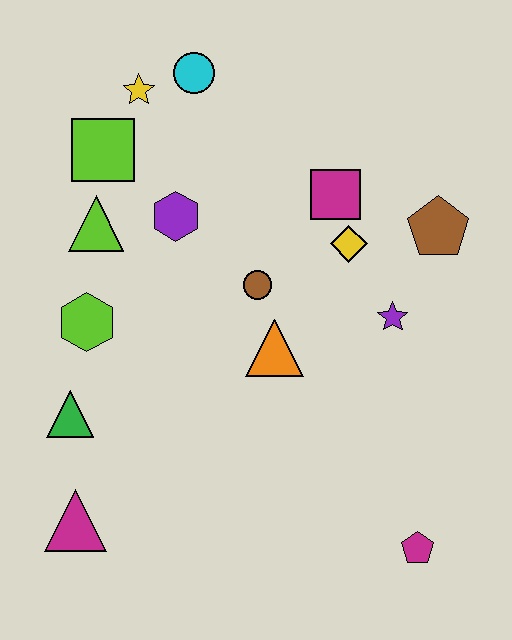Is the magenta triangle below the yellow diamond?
Yes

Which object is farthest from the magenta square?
The magenta triangle is farthest from the magenta square.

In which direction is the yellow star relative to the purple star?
The yellow star is to the left of the purple star.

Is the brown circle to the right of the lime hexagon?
Yes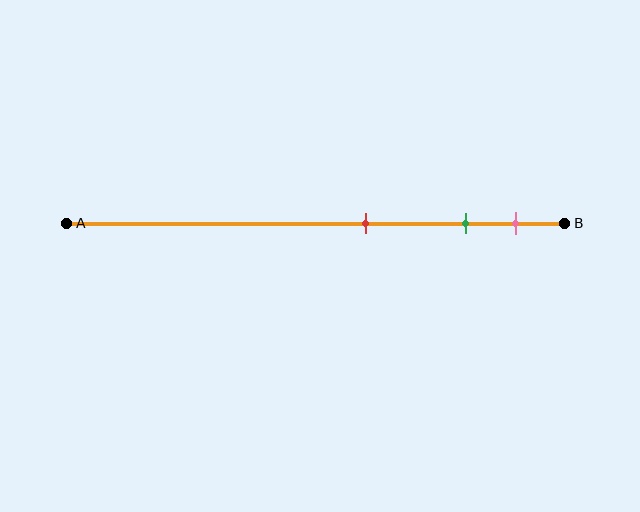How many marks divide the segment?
There are 3 marks dividing the segment.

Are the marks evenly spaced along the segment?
No, the marks are not evenly spaced.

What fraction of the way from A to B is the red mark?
The red mark is approximately 60% (0.6) of the way from A to B.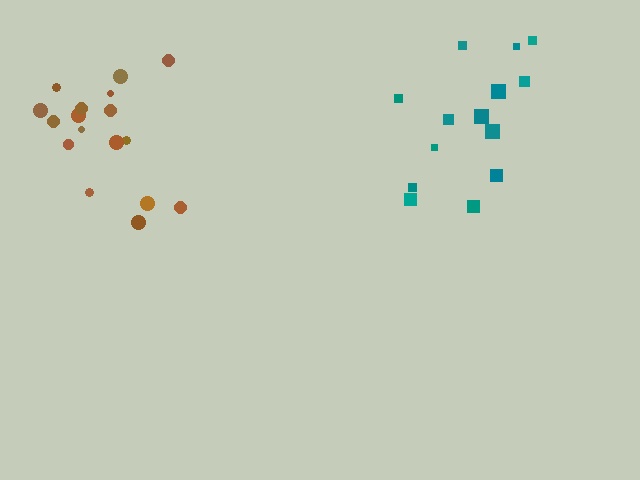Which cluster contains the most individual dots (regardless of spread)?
Brown (17).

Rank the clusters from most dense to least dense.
brown, teal.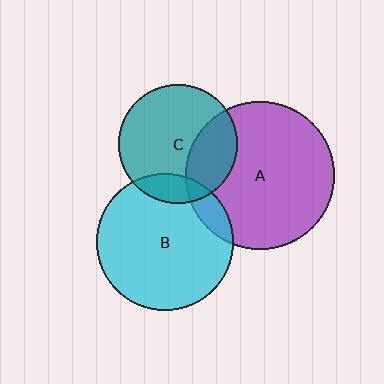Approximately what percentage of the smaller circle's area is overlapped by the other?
Approximately 30%.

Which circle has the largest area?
Circle A (purple).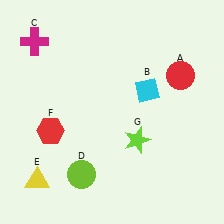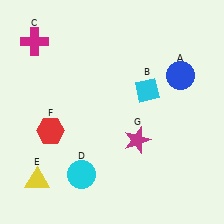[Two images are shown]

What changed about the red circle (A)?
In Image 1, A is red. In Image 2, it changed to blue.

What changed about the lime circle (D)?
In Image 1, D is lime. In Image 2, it changed to cyan.